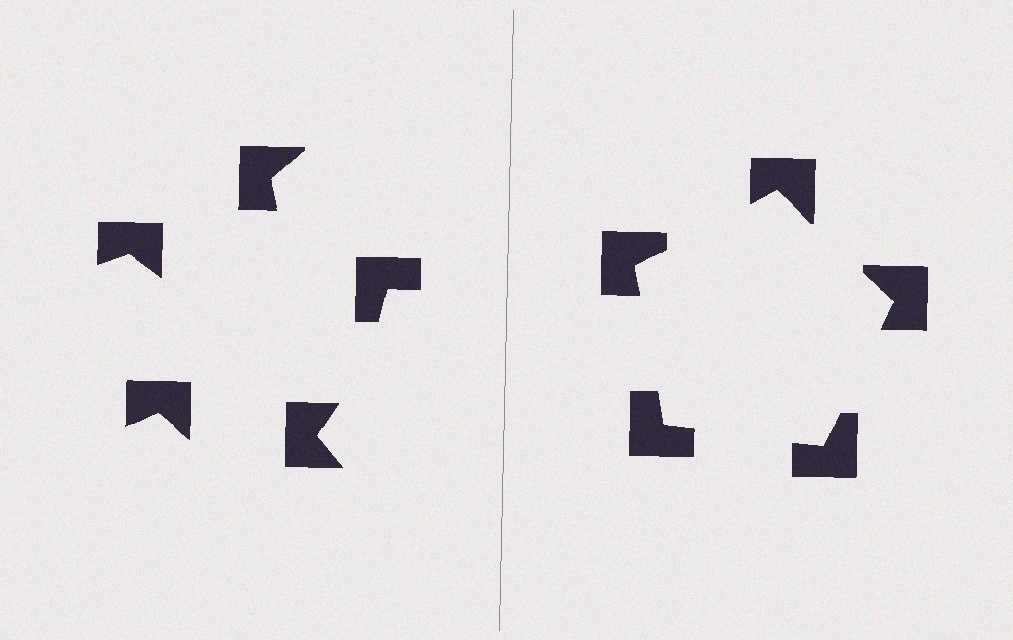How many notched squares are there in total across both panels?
10 — 5 on each side.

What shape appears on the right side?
An illusory pentagon.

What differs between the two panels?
The notched squares are positioned identically on both sides; only the wedge orientations differ. On the right they align to a pentagon; on the left they are misaligned.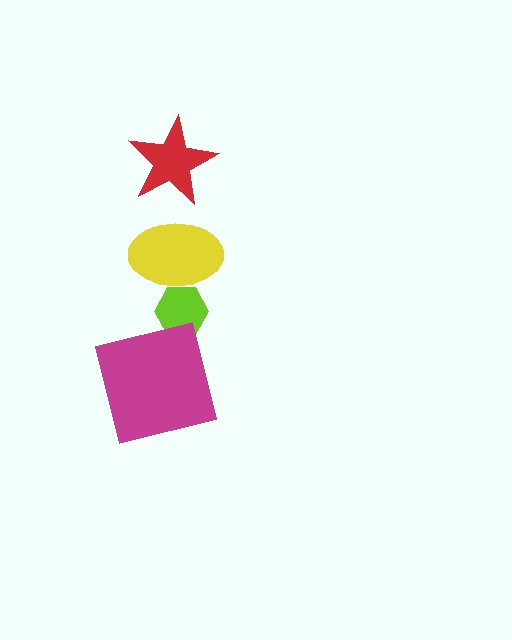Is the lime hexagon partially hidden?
Yes, it is partially covered by another shape.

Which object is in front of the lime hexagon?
The yellow ellipse is in front of the lime hexagon.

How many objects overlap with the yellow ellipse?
1 object overlaps with the yellow ellipse.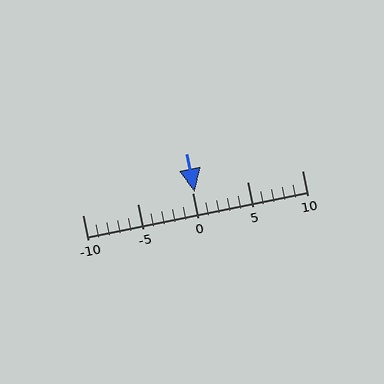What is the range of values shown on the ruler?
The ruler shows values from -10 to 10.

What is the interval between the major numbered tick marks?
The major tick marks are spaced 5 units apart.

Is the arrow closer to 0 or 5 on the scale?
The arrow is closer to 0.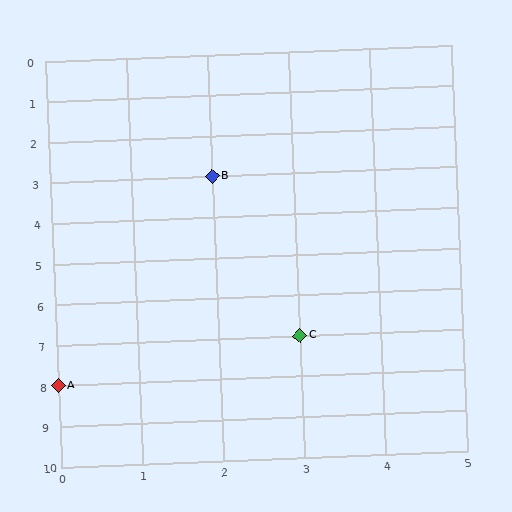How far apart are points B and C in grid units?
Points B and C are 1 column and 4 rows apart (about 4.1 grid units diagonally).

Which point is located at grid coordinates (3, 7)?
Point C is at (3, 7).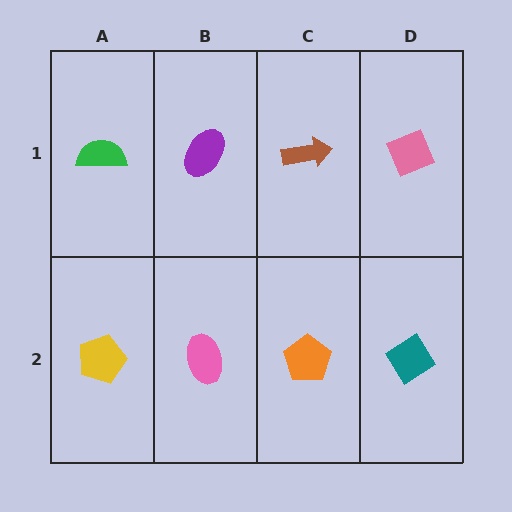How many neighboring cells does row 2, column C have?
3.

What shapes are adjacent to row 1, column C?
An orange pentagon (row 2, column C), a purple ellipse (row 1, column B), a pink diamond (row 1, column D).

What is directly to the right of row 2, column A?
A pink ellipse.